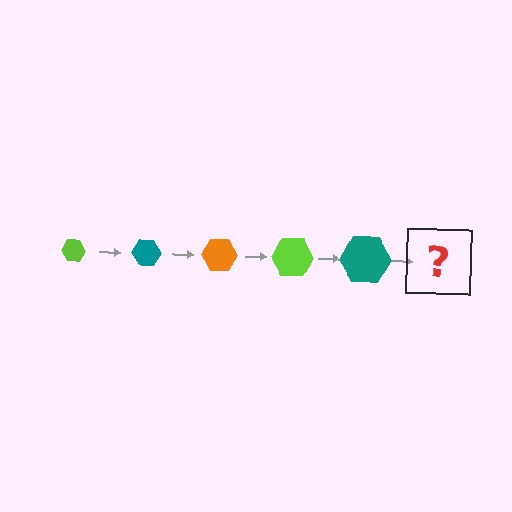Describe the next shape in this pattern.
It should be an orange hexagon, larger than the previous one.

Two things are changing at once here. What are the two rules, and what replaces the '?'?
The two rules are that the hexagon grows larger each step and the color cycles through lime, teal, and orange. The '?' should be an orange hexagon, larger than the previous one.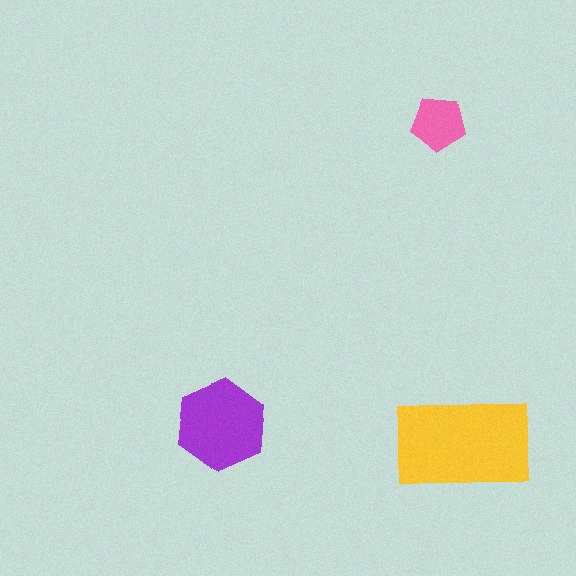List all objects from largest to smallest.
The yellow rectangle, the purple hexagon, the pink pentagon.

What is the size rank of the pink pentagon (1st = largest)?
3rd.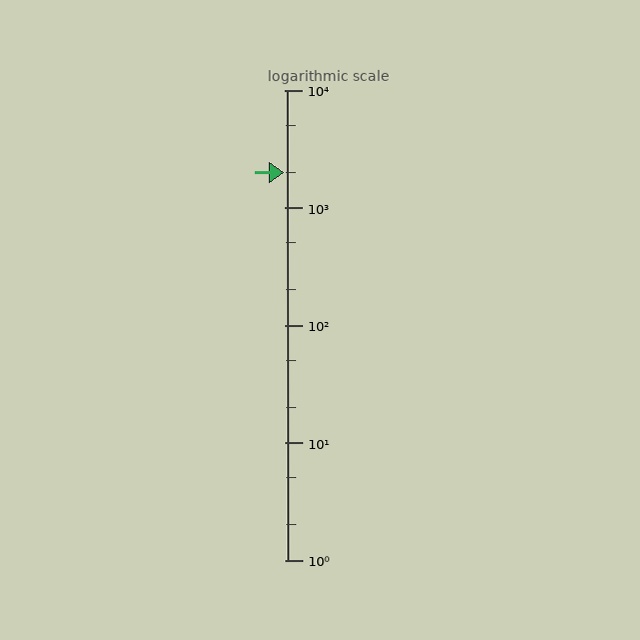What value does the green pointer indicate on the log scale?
The pointer indicates approximately 2000.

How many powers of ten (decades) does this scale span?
The scale spans 4 decades, from 1 to 10000.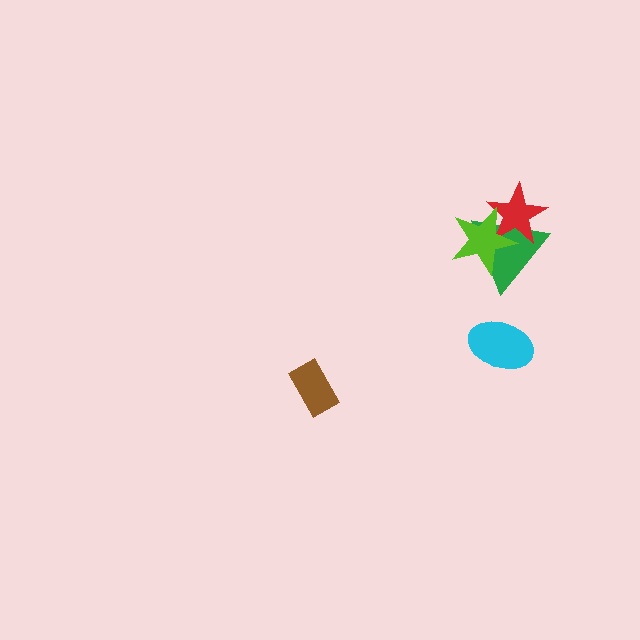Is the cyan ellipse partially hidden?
No, no other shape covers it.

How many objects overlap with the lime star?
2 objects overlap with the lime star.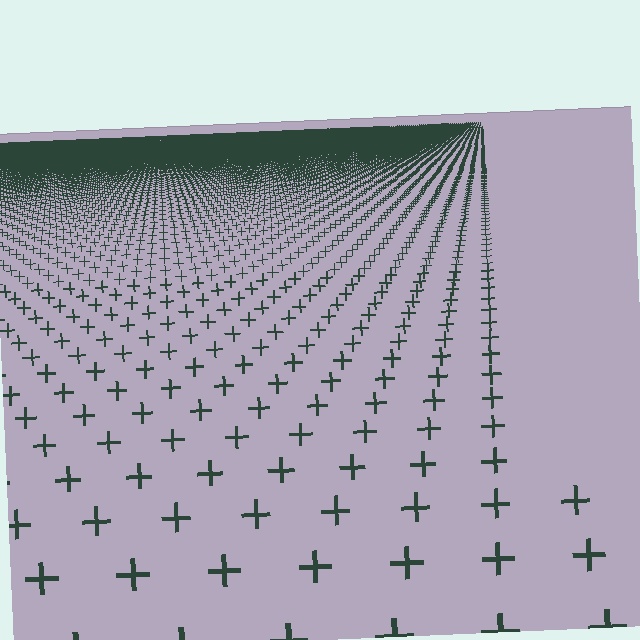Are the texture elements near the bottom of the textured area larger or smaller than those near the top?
Larger. Near the bottom, elements are closer to the viewer and appear at a bigger on-screen size.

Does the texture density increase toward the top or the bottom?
Density increases toward the top.